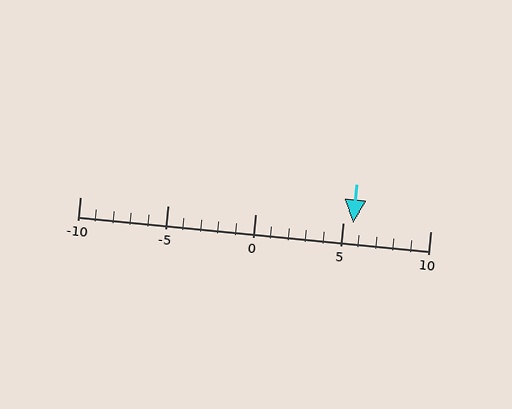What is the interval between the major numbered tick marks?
The major tick marks are spaced 5 units apart.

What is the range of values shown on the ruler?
The ruler shows values from -10 to 10.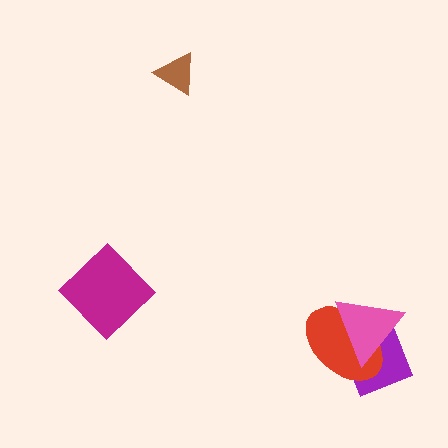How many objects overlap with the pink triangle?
2 objects overlap with the pink triangle.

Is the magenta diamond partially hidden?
No, no other shape covers it.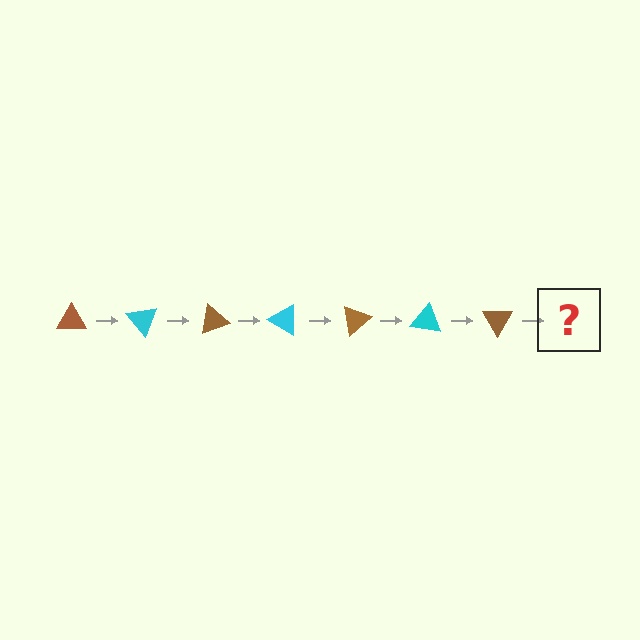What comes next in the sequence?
The next element should be a cyan triangle, rotated 350 degrees from the start.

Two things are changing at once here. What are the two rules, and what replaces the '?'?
The two rules are that it rotates 50 degrees each step and the color cycles through brown and cyan. The '?' should be a cyan triangle, rotated 350 degrees from the start.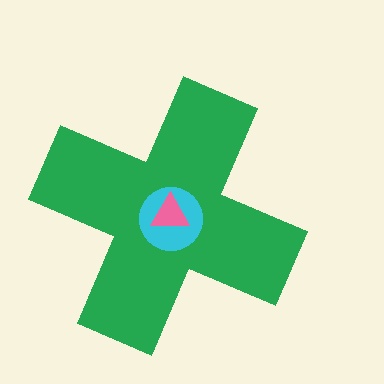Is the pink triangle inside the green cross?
Yes.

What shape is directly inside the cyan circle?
The pink triangle.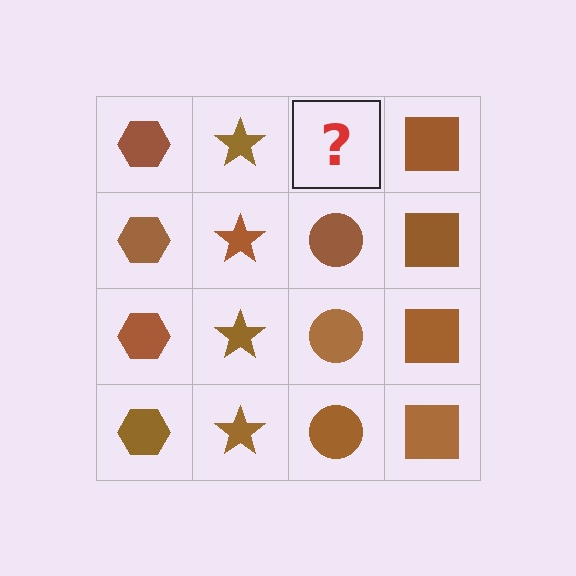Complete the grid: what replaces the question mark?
The question mark should be replaced with a brown circle.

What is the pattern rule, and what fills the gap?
The rule is that each column has a consistent shape. The gap should be filled with a brown circle.